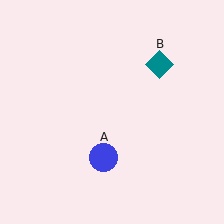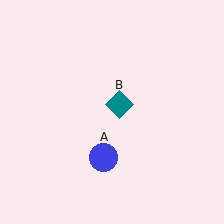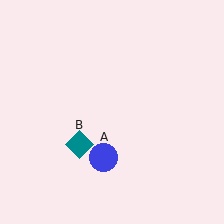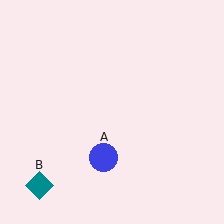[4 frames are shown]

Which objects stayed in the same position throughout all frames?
Blue circle (object A) remained stationary.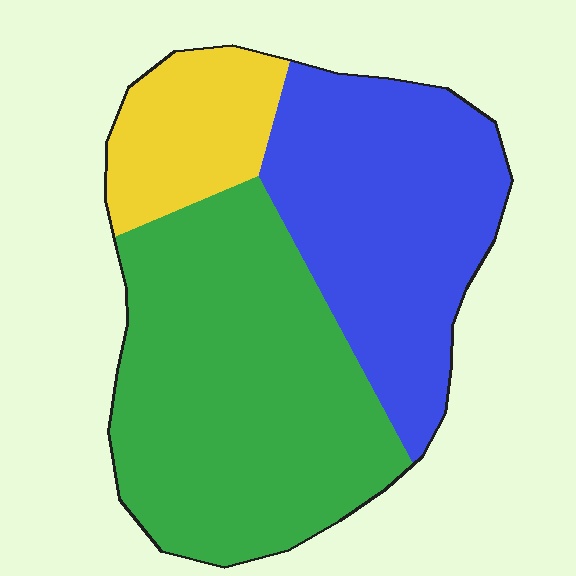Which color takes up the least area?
Yellow, at roughly 15%.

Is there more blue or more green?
Green.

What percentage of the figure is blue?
Blue takes up about three eighths (3/8) of the figure.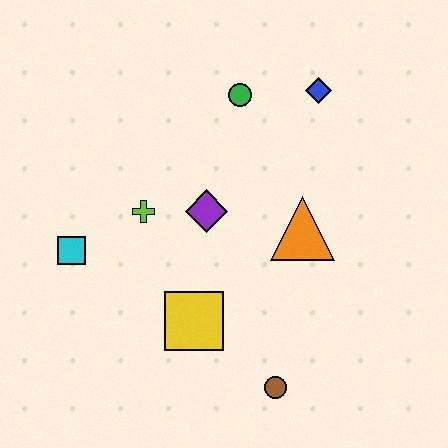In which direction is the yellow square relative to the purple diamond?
The yellow square is below the purple diamond.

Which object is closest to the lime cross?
The purple diamond is closest to the lime cross.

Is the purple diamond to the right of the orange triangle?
No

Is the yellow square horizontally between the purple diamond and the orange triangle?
No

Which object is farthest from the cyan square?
The blue diamond is farthest from the cyan square.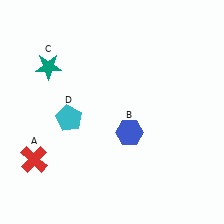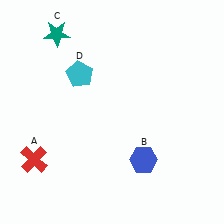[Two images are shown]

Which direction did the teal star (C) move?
The teal star (C) moved up.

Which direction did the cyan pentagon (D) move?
The cyan pentagon (D) moved up.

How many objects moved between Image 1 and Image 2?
3 objects moved between the two images.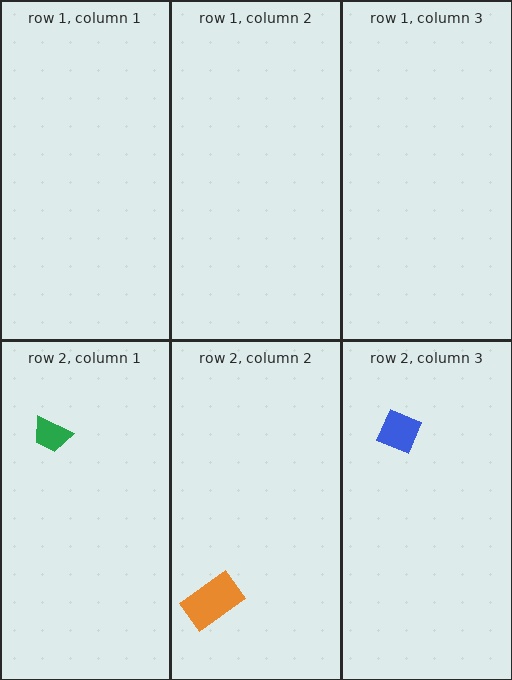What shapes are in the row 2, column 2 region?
The orange rectangle.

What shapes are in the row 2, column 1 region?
The green trapezoid.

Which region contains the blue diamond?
The row 2, column 3 region.